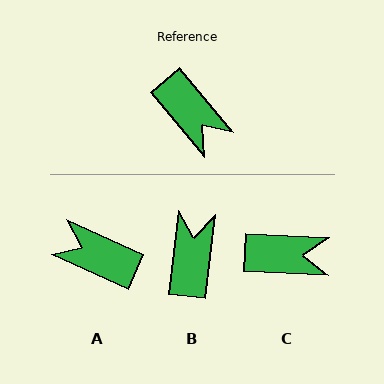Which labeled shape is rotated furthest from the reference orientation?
A, about 154 degrees away.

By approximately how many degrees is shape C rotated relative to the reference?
Approximately 48 degrees counter-clockwise.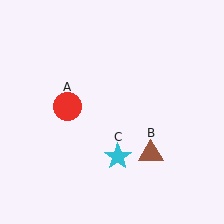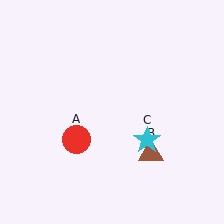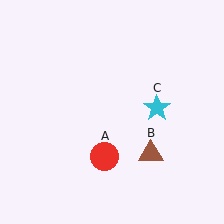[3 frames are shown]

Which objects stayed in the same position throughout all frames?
Brown triangle (object B) remained stationary.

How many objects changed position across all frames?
2 objects changed position: red circle (object A), cyan star (object C).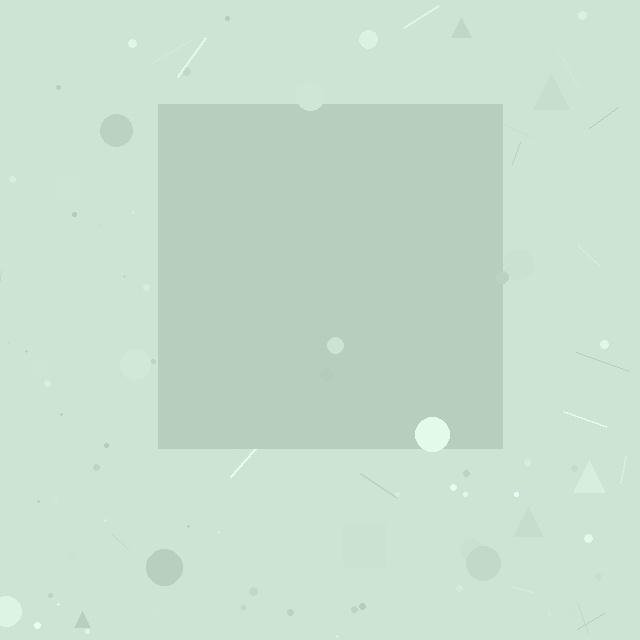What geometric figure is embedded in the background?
A square is embedded in the background.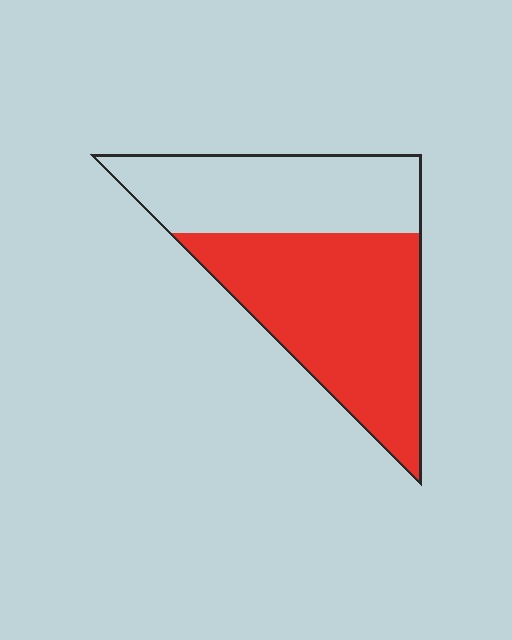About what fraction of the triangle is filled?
About three fifths (3/5).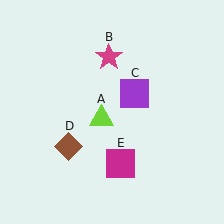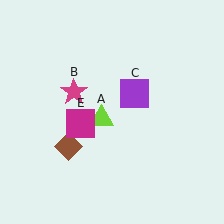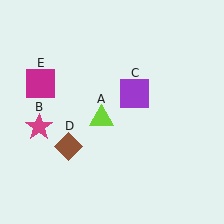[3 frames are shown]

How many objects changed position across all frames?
2 objects changed position: magenta star (object B), magenta square (object E).